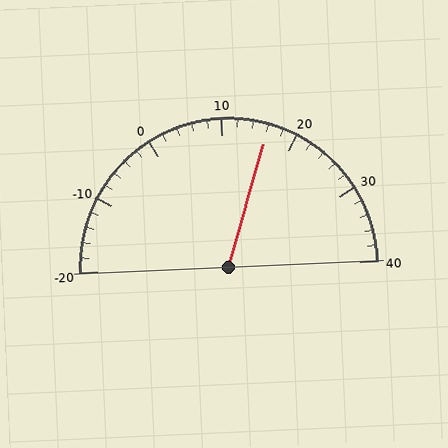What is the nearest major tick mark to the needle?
The nearest major tick mark is 20.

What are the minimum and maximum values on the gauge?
The gauge ranges from -20 to 40.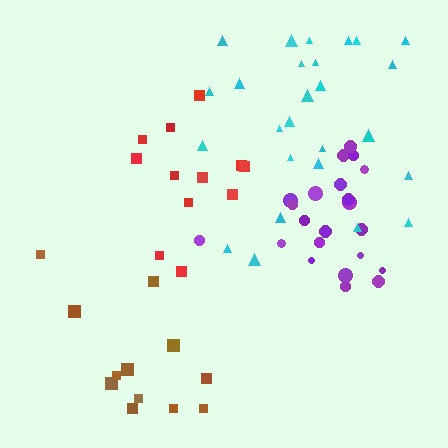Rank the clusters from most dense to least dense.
purple, red, cyan, brown.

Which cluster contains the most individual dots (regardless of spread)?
Cyan (26).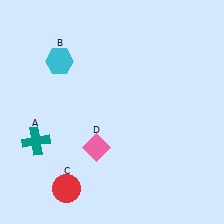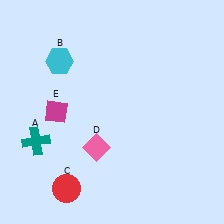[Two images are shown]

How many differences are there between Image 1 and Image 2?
There is 1 difference between the two images.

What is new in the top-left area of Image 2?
A magenta diamond (E) was added in the top-left area of Image 2.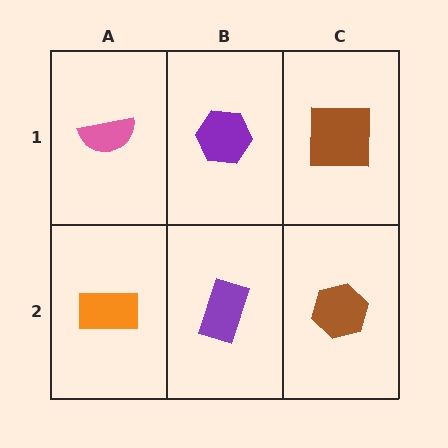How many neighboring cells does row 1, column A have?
2.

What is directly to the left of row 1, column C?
A purple hexagon.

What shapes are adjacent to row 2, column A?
A pink semicircle (row 1, column A), a purple rectangle (row 2, column B).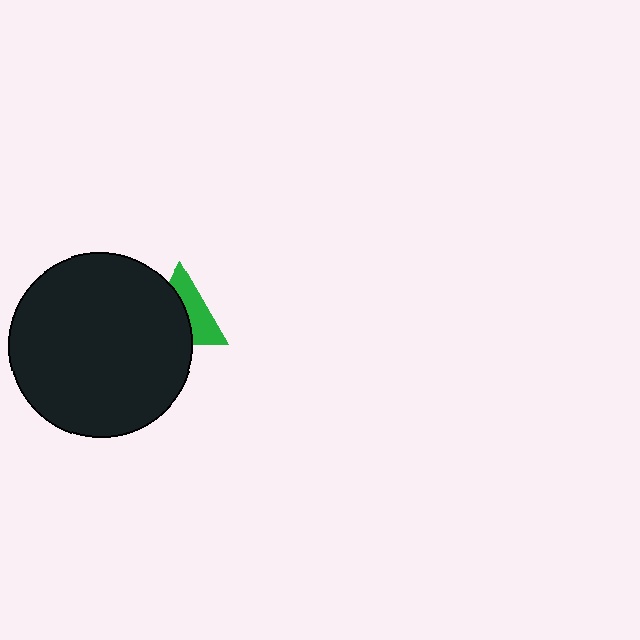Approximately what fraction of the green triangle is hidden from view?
Roughly 54% of the green triangle is hidden behind the black circle.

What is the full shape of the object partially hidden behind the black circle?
The partially hidden object is a green triangle.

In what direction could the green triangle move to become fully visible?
The green triangle could move right. That would shift it out from behind the black circle entirely.